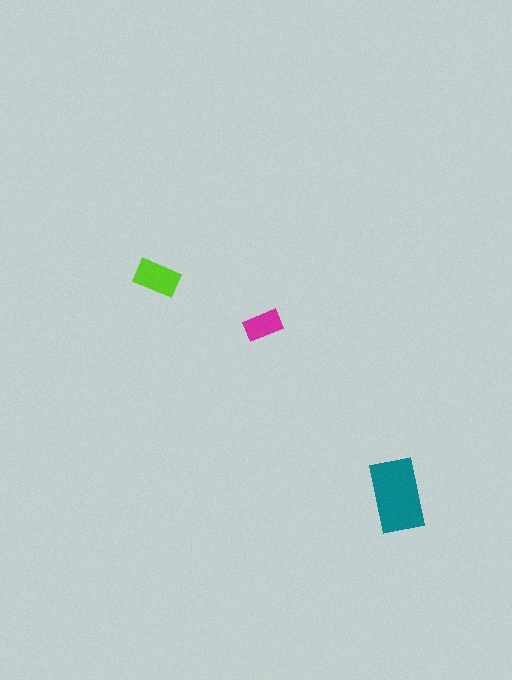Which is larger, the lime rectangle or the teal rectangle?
The teal one.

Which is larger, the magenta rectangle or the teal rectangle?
The teal one.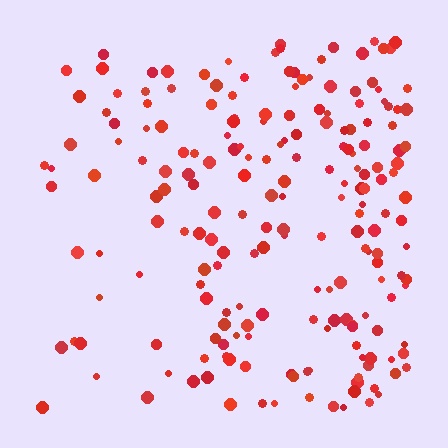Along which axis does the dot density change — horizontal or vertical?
Horizontal.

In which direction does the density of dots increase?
From left to right, with the right side densest.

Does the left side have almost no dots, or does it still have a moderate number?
Still a moderate number, just noticeably fewer than the right.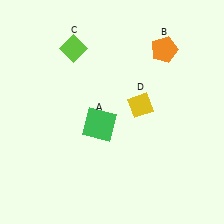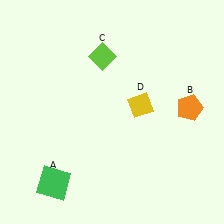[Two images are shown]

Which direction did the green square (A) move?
The green square (A) moved down.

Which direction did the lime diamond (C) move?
The lime diamond (C) moved right.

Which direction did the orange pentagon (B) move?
The orange pentagon (B) moved down.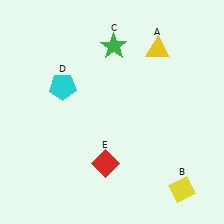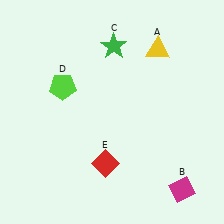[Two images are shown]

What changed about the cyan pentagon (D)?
In Image 1, D is cyan. In Image 2, it changed to lime.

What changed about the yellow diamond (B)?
In Image 1, B is yellow. In Image 2, it changed to magenta.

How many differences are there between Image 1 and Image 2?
There are 2 differences between the two images.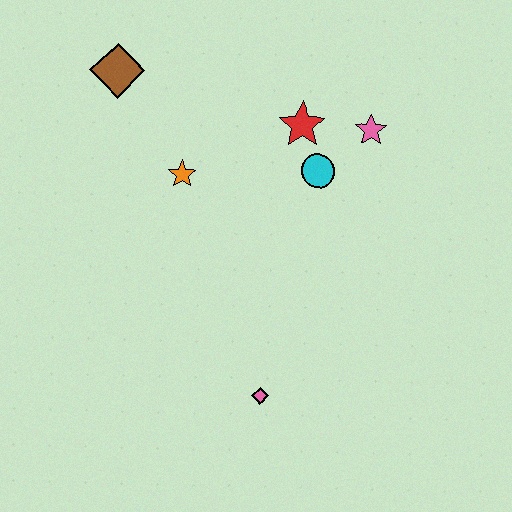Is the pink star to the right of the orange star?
Yes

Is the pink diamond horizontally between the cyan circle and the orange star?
Yes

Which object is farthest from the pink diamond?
The brown diamond is farthest from the pink diamond.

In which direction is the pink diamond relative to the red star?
The pink diamond is below the red star.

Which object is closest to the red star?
The cyan circle is closest to the red star.